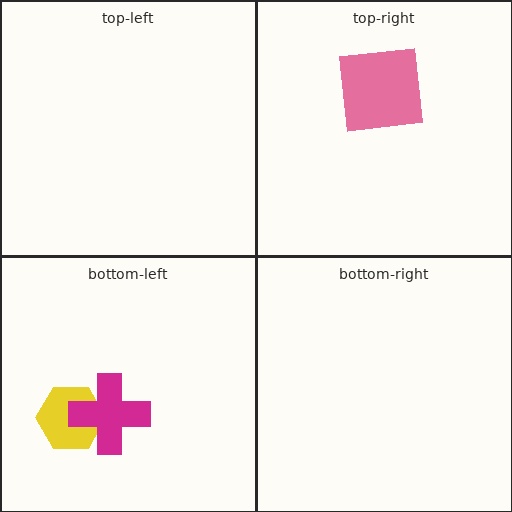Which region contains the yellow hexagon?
The bottom-left region.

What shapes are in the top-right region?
The pink square.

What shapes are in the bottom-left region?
The yellow hexagon, the magenta cross.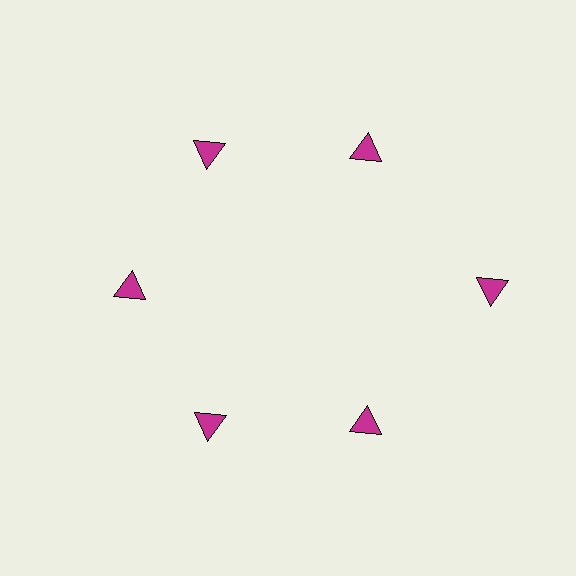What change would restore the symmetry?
The symmetry would be restored by moving it inward, back onto the ring so that all 6 triangles sit at equal angles and equal distance from the center.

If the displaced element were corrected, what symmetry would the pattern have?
It would have 6-fold rotational symmetry — the pattern would map onto itself every 60 degrees.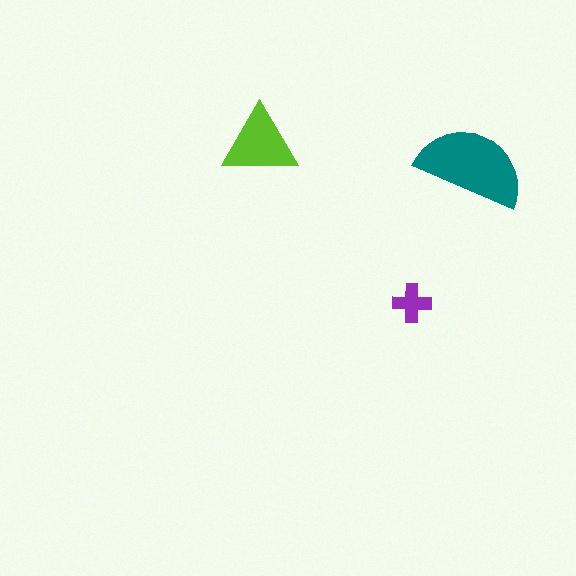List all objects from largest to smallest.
The teal semicircle, the lime triangle, the purple cross.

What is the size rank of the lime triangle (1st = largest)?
2nd.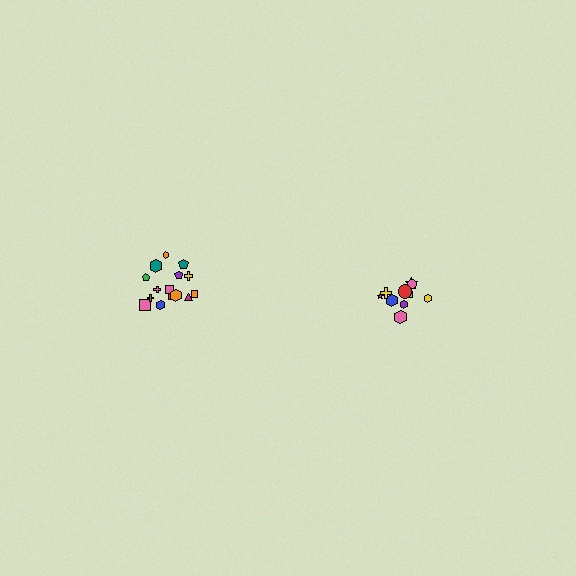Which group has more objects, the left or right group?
The left group.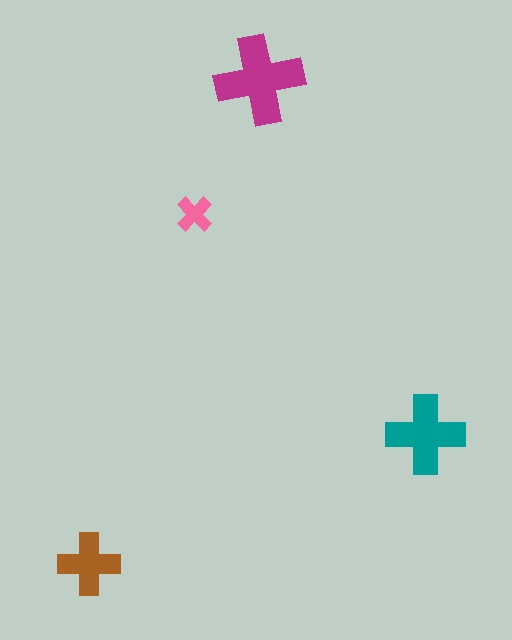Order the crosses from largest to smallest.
the magenta one, the teal one, the brown one, the pink one.